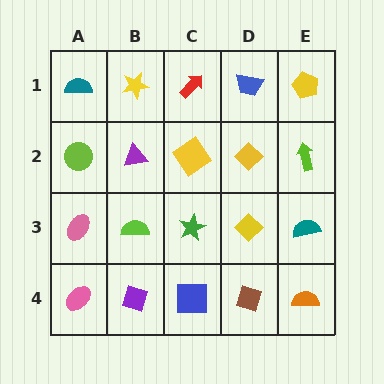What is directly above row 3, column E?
A lime arrow.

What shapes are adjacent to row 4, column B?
A lime semicircle (row 3, column B), a pink ellipse (row 4, column A), a blue square (row 4, column C).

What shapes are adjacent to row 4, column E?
A teal semicircle (row 3, column E), a brown diamond (row 4, column D).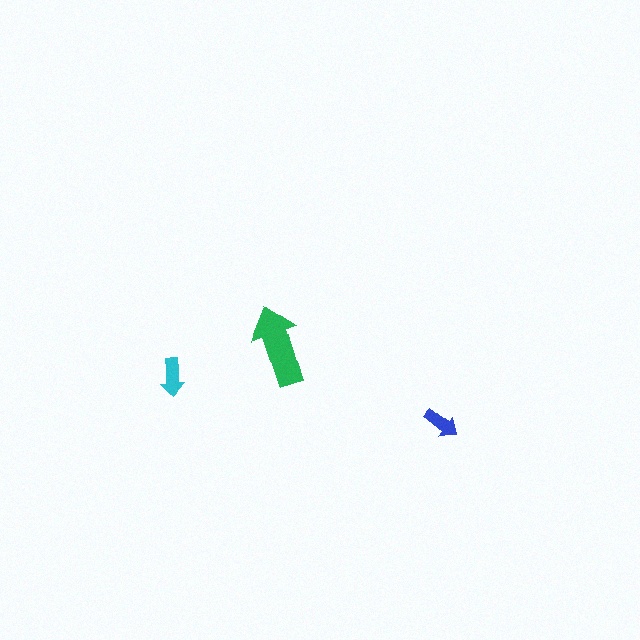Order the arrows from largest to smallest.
the green one, the cyan one, the blue one.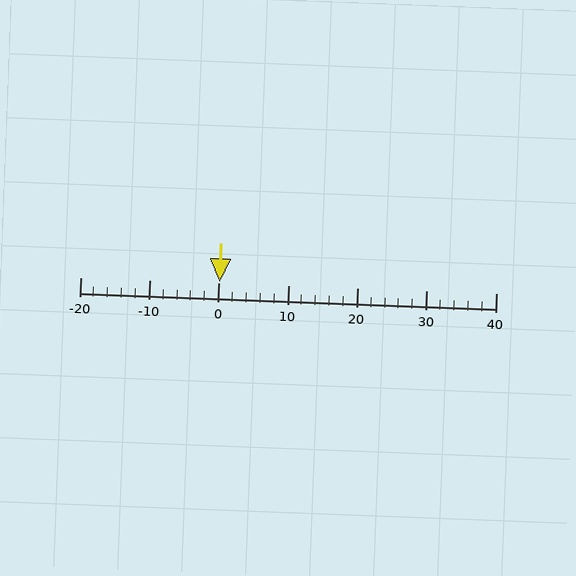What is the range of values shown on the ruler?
The ruler shows values from -20 to 40.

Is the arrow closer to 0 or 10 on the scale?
The arrow is closer to 0.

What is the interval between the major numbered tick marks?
The major tick marks are spaced 10 units apart.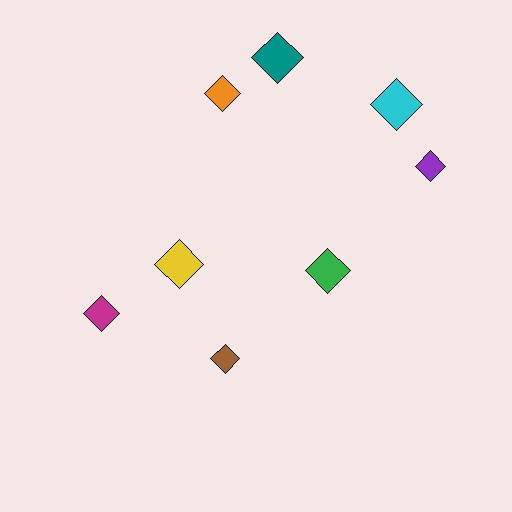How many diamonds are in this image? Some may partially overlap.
There are 8 diamonds.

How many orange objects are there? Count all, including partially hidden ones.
There is 1 orange object.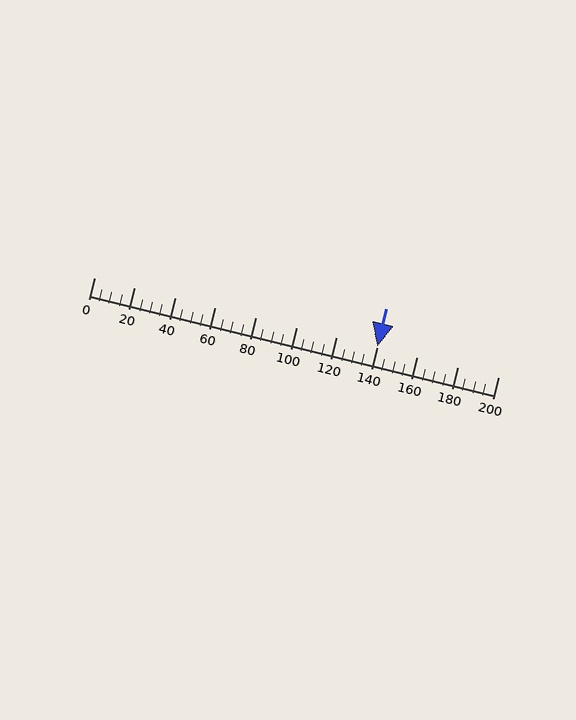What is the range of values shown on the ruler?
The ruler shows values from 0 to 200.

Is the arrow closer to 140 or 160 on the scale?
The arrow is closer to 140.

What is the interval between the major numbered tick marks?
The major tick marks are spaced 20 units apart.